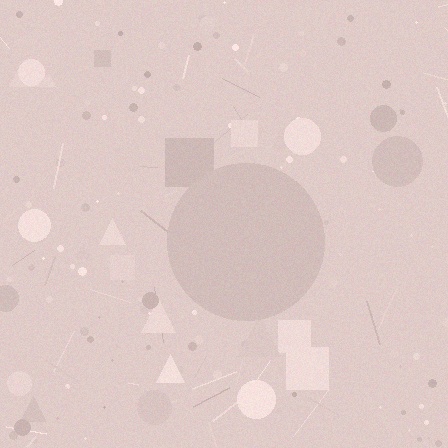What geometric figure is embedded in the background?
A circle is embedded in the background.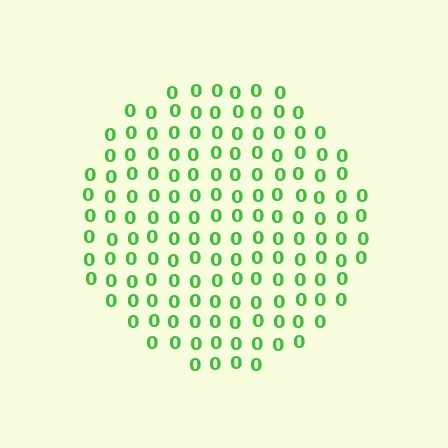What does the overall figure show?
The overall figure shows a circle.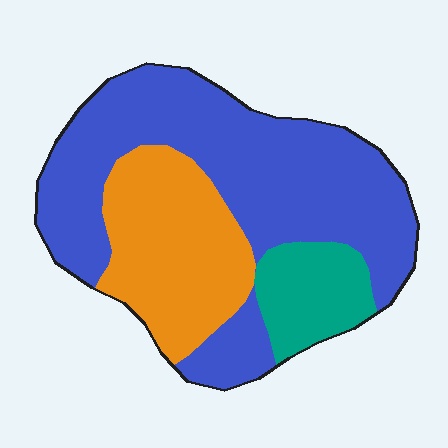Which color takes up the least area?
Teal, at roughly 15%.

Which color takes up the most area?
Blue, at roughly 60%.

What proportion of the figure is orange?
Orange covers 28% of the figure.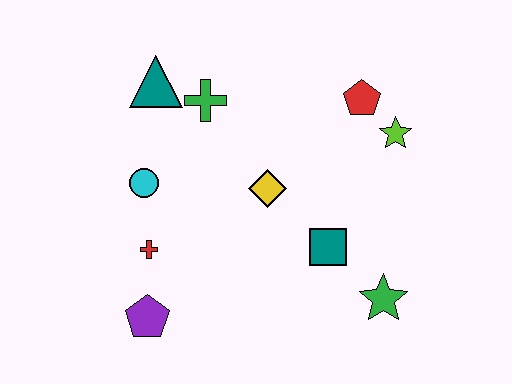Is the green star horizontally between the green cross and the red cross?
No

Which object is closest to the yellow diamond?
The teal square is closest to the yellow diamond.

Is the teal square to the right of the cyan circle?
Yes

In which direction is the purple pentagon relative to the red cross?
The purple pentagon is below the red cross.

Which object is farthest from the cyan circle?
The green star is farthest from the cyan circle.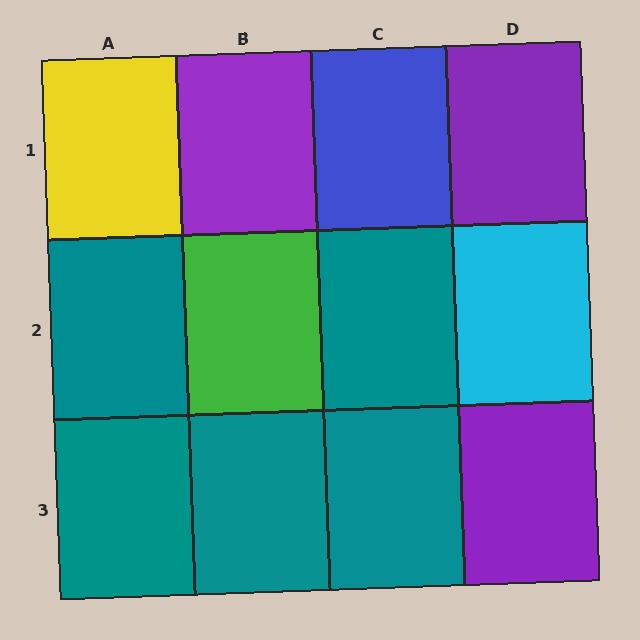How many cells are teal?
5 cells are teal.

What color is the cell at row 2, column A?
Teal.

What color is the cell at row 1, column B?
Purple.